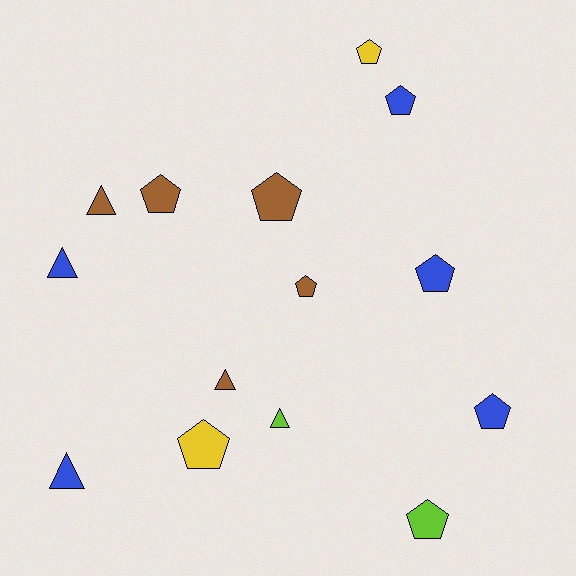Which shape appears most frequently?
Pentagon, with 9 objects.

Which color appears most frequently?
Blue, with 5 objects.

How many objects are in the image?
There are 14 objects.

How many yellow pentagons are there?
There are 2 yellow pentagons.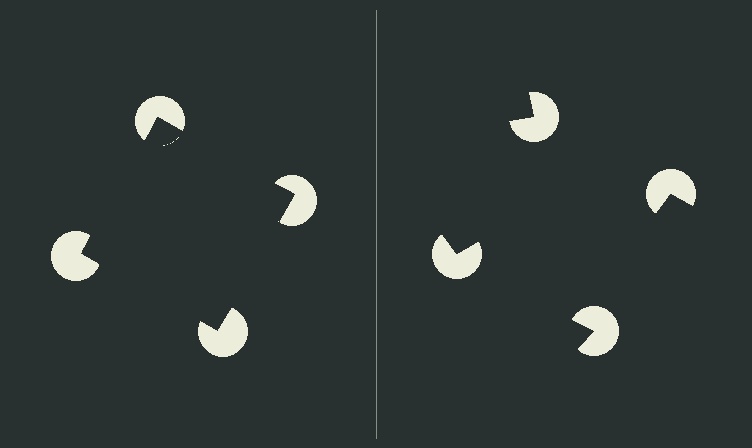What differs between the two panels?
The pac-man discs are positioned identically on both sides; only the wedge orientations differ. On the left they align to a square; on the right they are misaligned.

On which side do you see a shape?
An illusory square appears on the left side. On the right side the wedge cuts are rotated, so no coherent shape forms.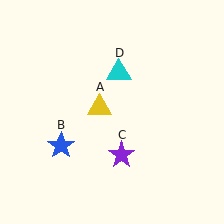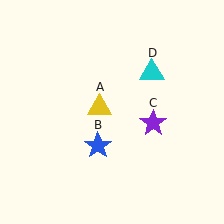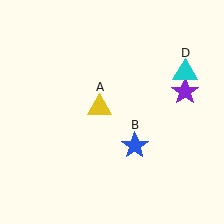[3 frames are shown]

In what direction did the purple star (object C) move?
The purple star (object C) moved up and to the right.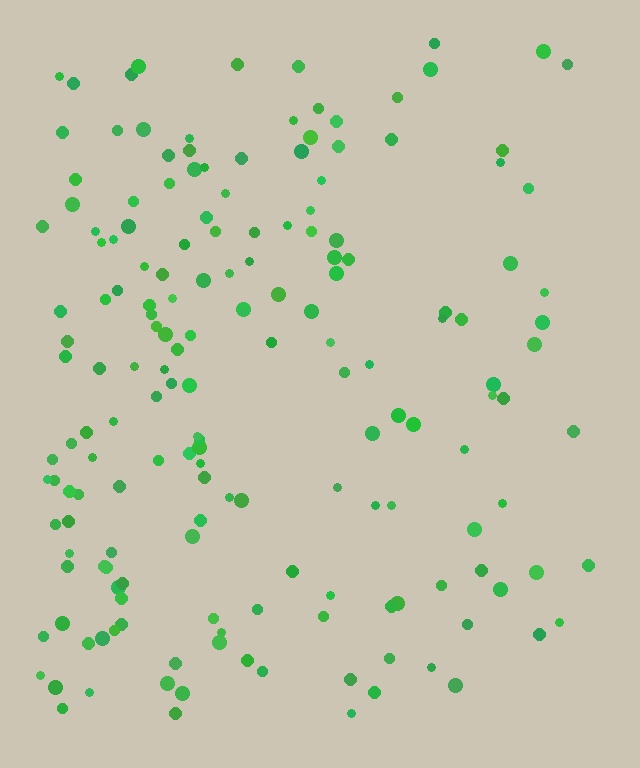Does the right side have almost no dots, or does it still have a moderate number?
Still a moderate number, just noticeably fewer than the left.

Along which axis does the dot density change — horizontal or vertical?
Horizontal.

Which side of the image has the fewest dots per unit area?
The right.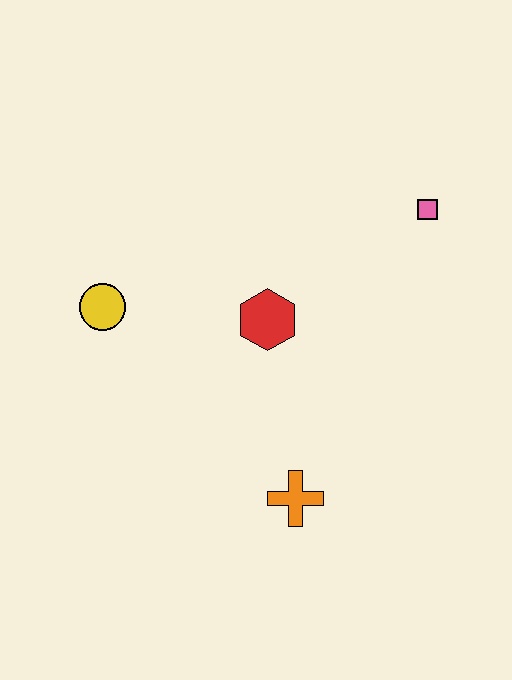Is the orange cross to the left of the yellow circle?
No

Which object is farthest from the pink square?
The yellow circle is farthest from the pink square.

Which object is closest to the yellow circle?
The red hexagon is closest to the yellow circle.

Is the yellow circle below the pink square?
Yes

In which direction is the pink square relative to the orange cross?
The pink square is above the orange cross.